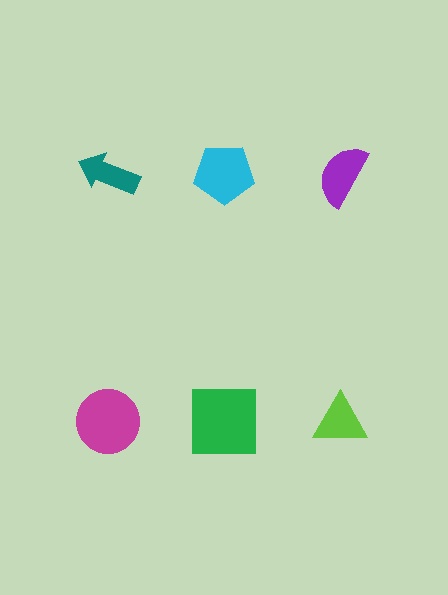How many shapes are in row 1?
3 shapes.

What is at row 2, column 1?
A magenta circle.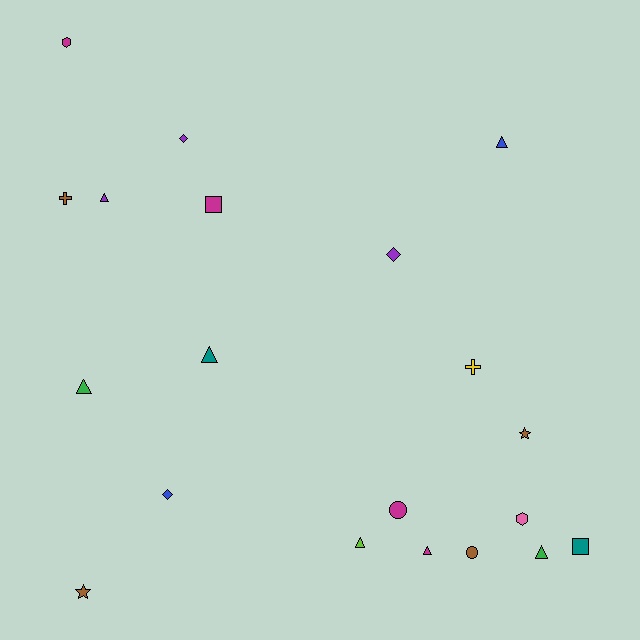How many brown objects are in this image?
There are 4 brown objects.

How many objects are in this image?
There are 20 objects.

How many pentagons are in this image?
There are no pentagons.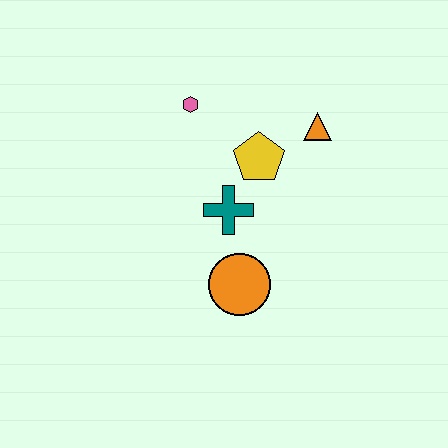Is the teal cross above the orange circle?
Yes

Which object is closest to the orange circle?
The teal cross is closest to the orange circle.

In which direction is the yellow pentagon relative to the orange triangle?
The yellow pentagon is to the left of the orange triangle.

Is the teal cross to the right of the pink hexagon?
Yes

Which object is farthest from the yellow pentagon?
The orange circle is farthest from the yellow pentagon.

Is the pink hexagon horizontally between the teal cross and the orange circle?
No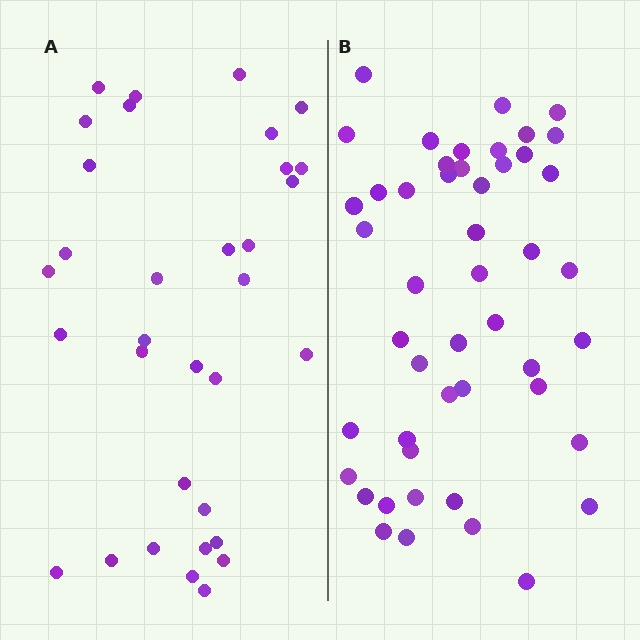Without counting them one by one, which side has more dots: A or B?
Region B (the right region) has more dots.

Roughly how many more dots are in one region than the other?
Region B has approximately 15 more dots than region A.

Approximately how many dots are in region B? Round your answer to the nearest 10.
About 50 dots. (The exact count is 48, which rounds to 50.)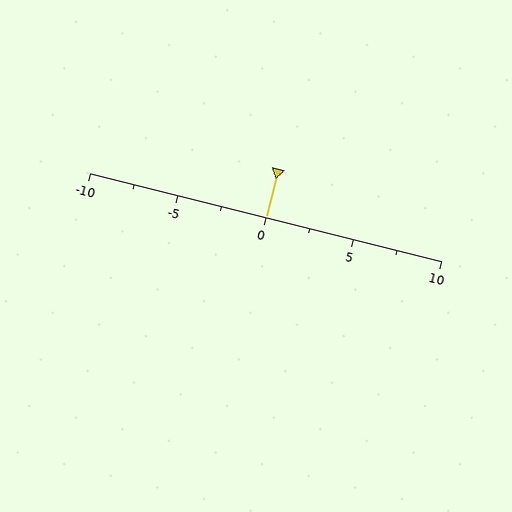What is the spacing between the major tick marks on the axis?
The major ticks are spaced 5 apart.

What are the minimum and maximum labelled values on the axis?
The axis runs from -10 to 10.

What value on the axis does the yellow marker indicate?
The marker indicates approximately 0.